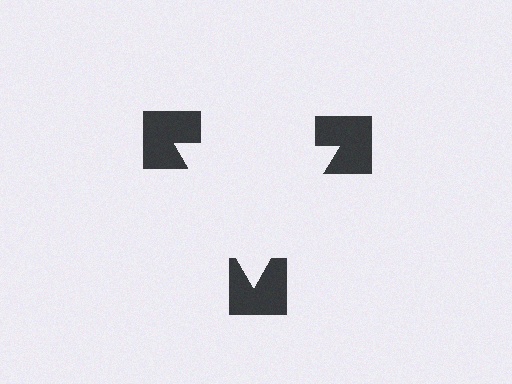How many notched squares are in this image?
There are 3 — one at each vertex of the illusory triangle.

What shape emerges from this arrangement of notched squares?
An illusory triangle — its edges are inferred from the aligned wedge cuts in the notched squares, not physically drawn.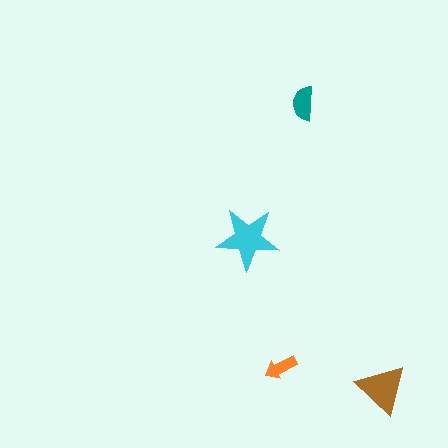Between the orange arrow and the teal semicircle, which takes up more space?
The teal semicircle.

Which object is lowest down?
The brown triangle is bottommost.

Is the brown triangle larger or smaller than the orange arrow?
Larger.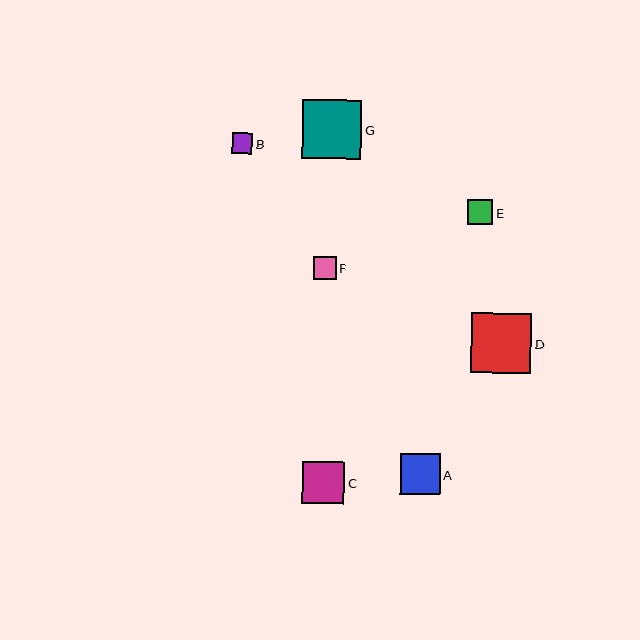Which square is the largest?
Square D is the largest with a size of approximately 60 pixels.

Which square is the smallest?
Square B is the smallest with a size of approximately 21 pixels.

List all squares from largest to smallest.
From largest to smallest: D, G, C, A, E, F, B.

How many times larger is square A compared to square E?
Square A is approximately 1.6 times the size of square E.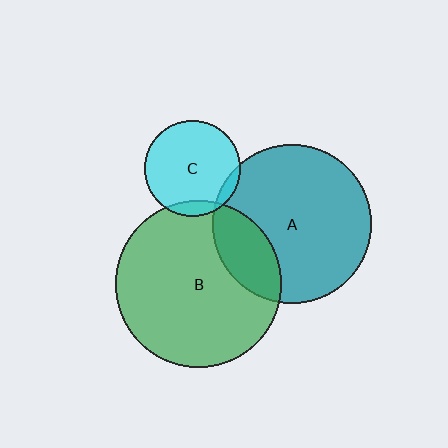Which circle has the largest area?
Circle B (green).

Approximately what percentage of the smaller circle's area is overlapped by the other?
Approximately 10%.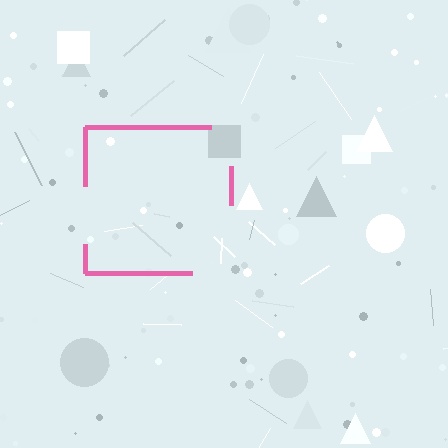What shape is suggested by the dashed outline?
The dashed outline suggests a square.